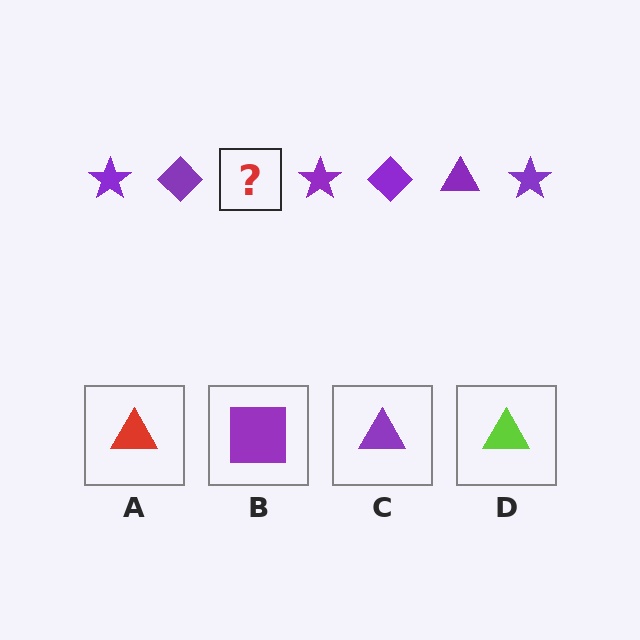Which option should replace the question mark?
Option C.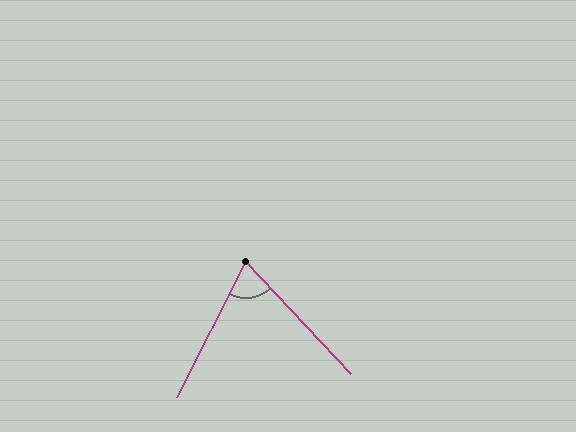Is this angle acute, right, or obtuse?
It is acute.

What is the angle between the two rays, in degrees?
Approximately 70 degrees.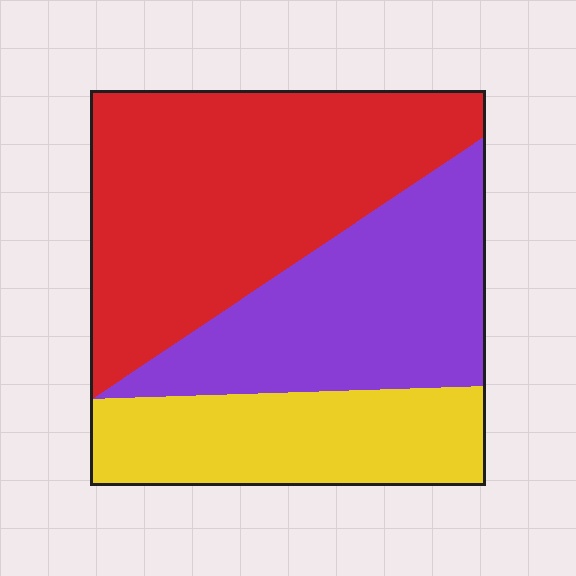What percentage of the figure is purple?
Purple takes up about one third (1/3) of the figure.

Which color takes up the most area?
Red, at roughly 45%.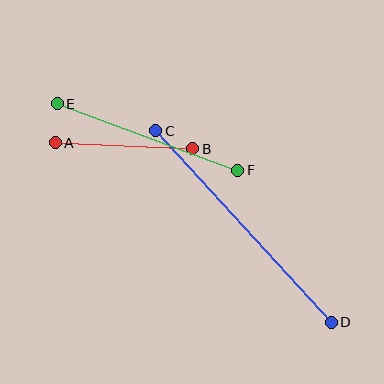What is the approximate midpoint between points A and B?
The midpoint is at approximately (124, 146) pixels.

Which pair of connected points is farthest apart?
Points C and D are farthest apart.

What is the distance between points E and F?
The distance is approximately 193 pixels.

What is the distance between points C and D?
The distance is approximately 260 pixels.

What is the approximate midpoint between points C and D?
The midpoint is at approximately (244, 226) pixels.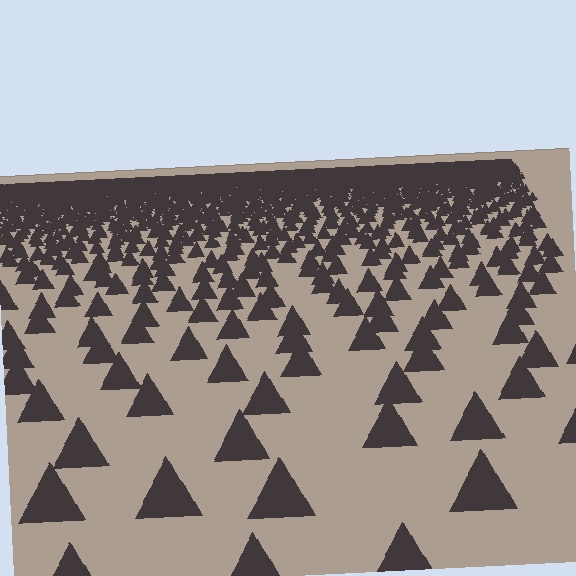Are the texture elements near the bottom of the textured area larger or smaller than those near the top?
Larger. Near the bottom, elements are closer to the viewer and appear at a bigger on-screen size.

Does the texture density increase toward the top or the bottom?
Density increases toward the top.